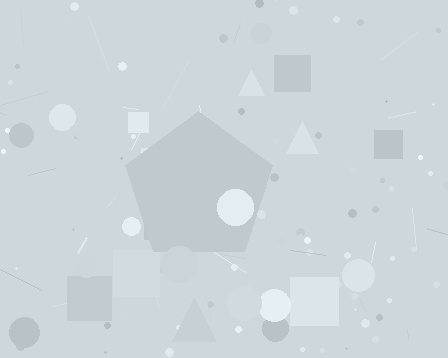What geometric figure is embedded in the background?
A pentagon is embedded in the background.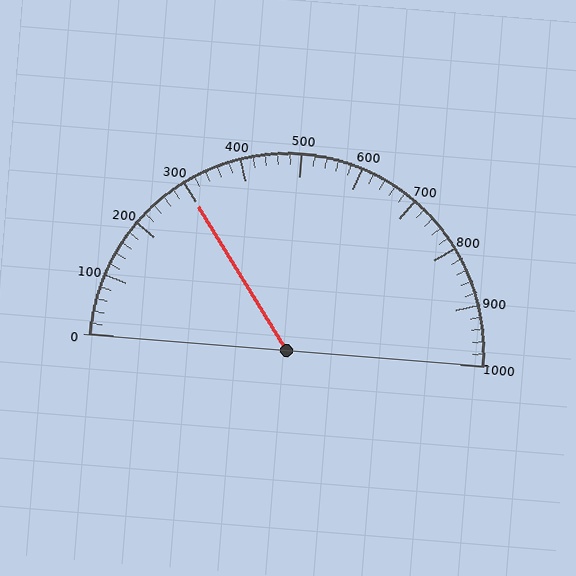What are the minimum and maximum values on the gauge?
The gauge ranges from 0 to 1000.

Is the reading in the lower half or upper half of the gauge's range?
The reading is in the lower half of the range (0 to 1000).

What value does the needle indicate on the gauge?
The needle indicates approximately 300.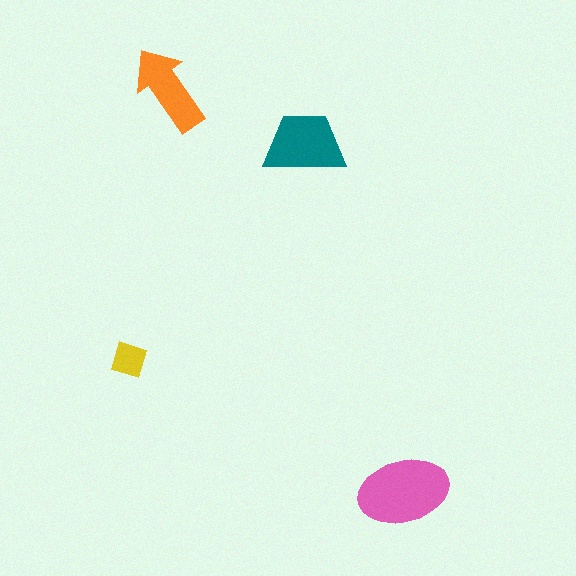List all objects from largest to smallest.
The pink ellipse, the teal trapezoid, the orange arrow, the yellow square.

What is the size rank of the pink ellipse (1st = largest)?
1st.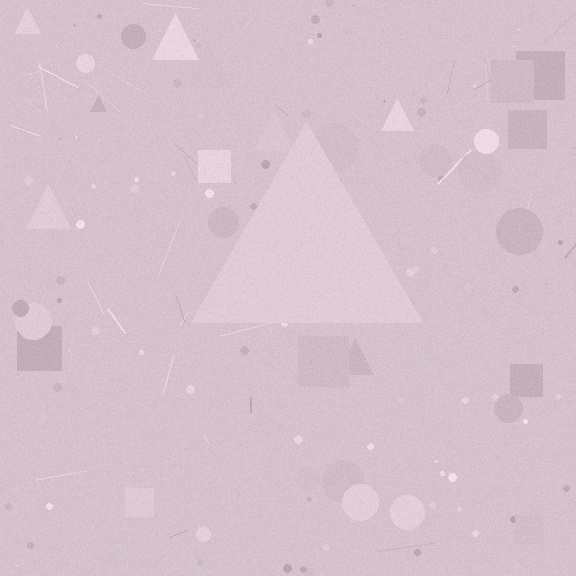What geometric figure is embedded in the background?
A triangle is embedded in the background.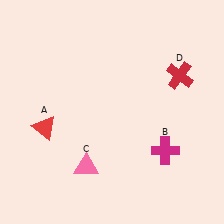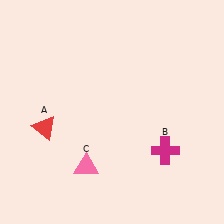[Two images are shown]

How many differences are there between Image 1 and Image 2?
There is 1 difference between the two images.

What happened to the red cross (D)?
The red cross (D) was removed in Image 2. It was in the top-right area of Image 1.